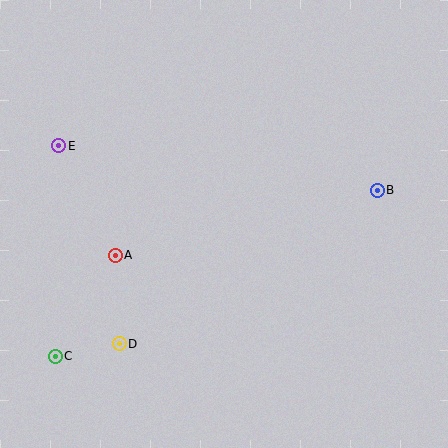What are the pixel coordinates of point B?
Point B is at (377, 190).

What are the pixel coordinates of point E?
Point E is at (59, 146).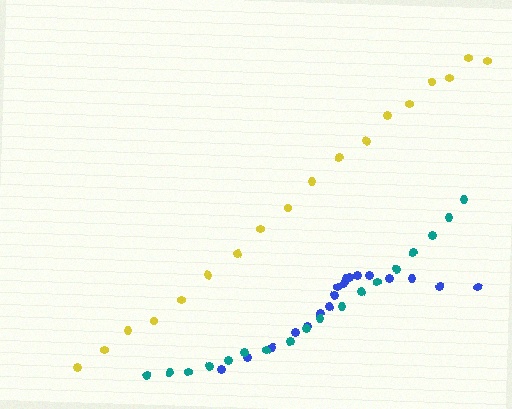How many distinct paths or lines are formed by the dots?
There are 3 distinct paths.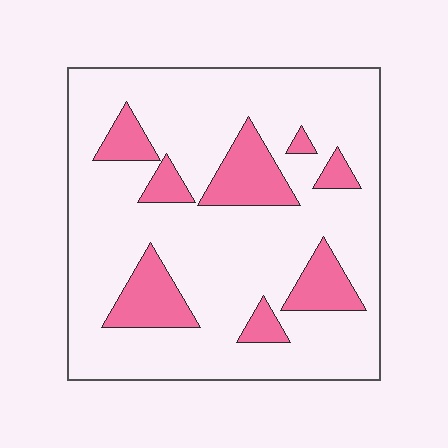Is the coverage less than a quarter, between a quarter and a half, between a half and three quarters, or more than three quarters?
Less than a quarter.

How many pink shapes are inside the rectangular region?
8.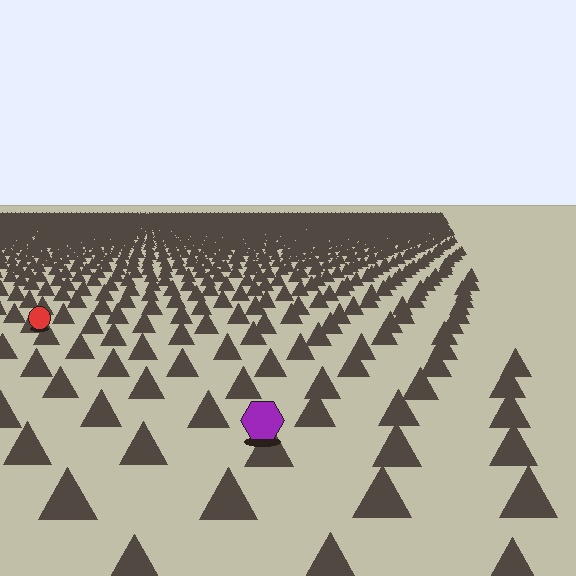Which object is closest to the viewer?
The purple hexagon is closest. The texture marks near it are larger and more spread out.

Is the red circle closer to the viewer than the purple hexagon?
No. The purple hexagon is closer — you can tell from the texture gradient: the ground texture is coarser near it.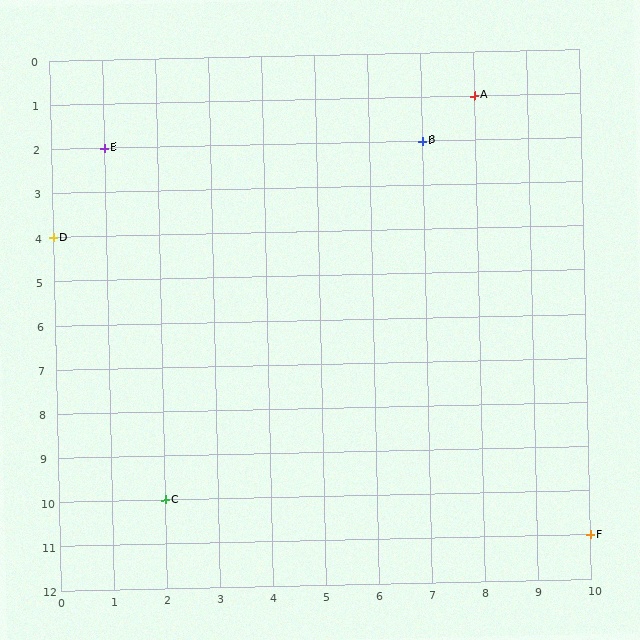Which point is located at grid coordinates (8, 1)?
Point A is at (8, 1).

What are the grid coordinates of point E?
Point E is at grid coordinates (1, 2).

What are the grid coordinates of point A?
Point A is at grid coordinates (8, 1).